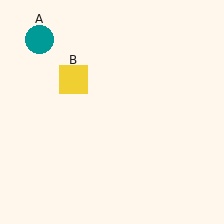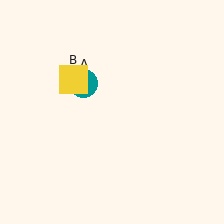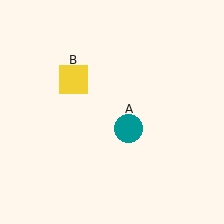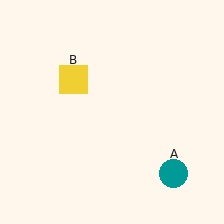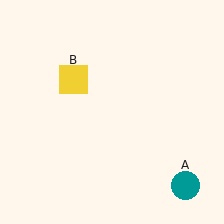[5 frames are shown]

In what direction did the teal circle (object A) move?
The teal circle (object A) moved down and to the right.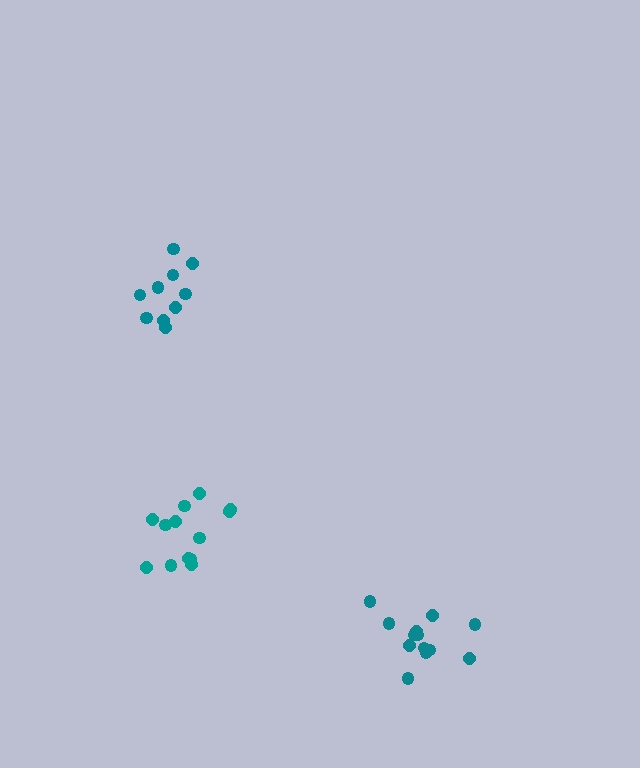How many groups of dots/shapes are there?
There are 3 groups.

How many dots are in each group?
Group 1: 10 dots, Group 2: 13 dots, Group 3: 14 dots (37 total).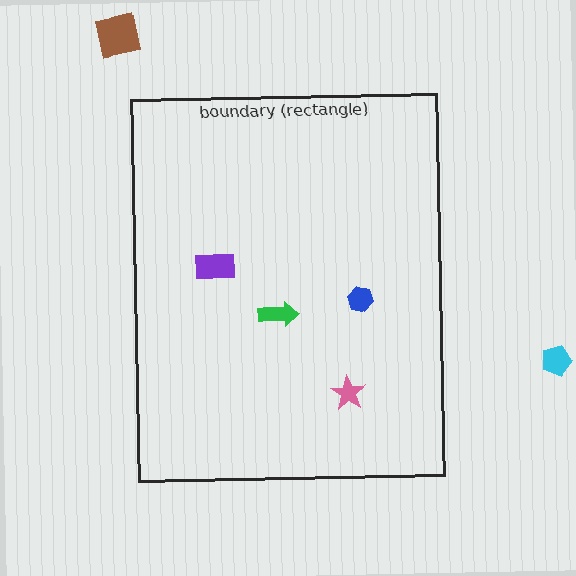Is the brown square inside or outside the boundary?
Outside.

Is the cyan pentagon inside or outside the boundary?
Outside.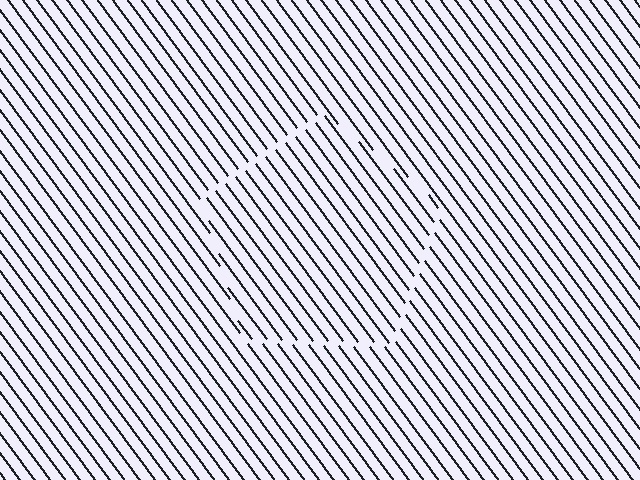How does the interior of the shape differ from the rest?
The interior of the shape contains the same grating, shifted by half a period — the contour is defined by the phase discontinuity where line-ends from the inner and outer gratings abut.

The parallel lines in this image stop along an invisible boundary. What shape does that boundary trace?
An illusory pentagon. The interior of the shape contains the same grating, shifted by half a period — the contour is defined by the phase discontinuity where line-ends from the inner and outer gratings abut.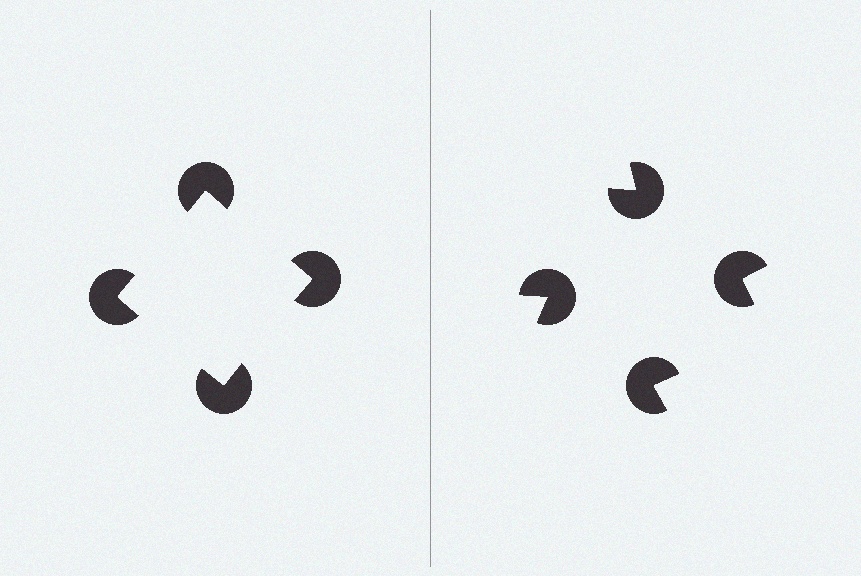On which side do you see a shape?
An illusory square appears on the left side. On the right side the wedge cuts are rotated, so no coherent shape forms.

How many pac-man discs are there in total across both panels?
8 — 4 on each side.